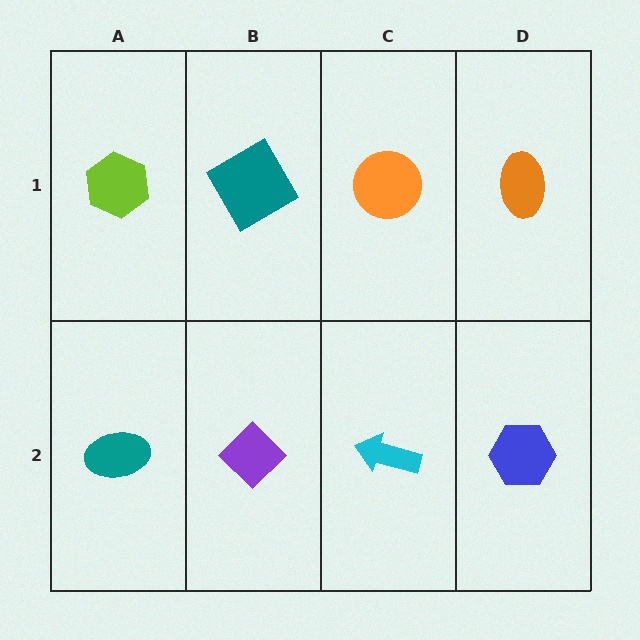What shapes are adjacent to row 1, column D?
A blue hexagon (row 2, column D), an orange circle (row 1, column C).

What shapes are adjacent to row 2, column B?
A teal square (row 1, column B), a teal ellipse (row 2, column A), a cyan arrow (row 2, column C).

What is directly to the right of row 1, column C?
An orange ellipse.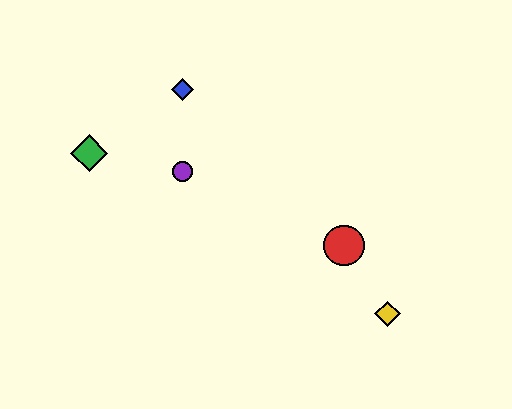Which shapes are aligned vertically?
The blue diamond, the purple circle are aligned vertically.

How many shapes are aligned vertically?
2 shapes (the blue diamond, the purple circle) are aligned vertically.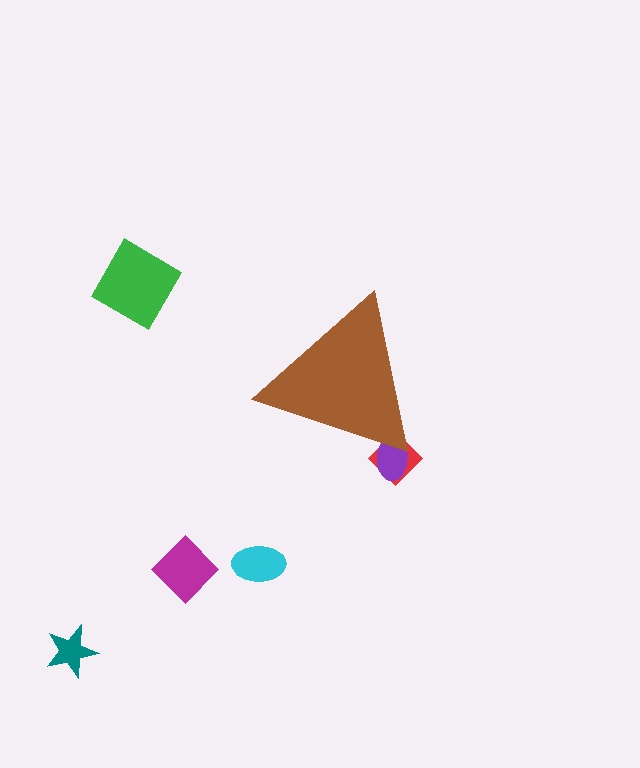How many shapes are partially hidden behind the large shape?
2 shapes are partially hidden.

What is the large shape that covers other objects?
A brown triangle.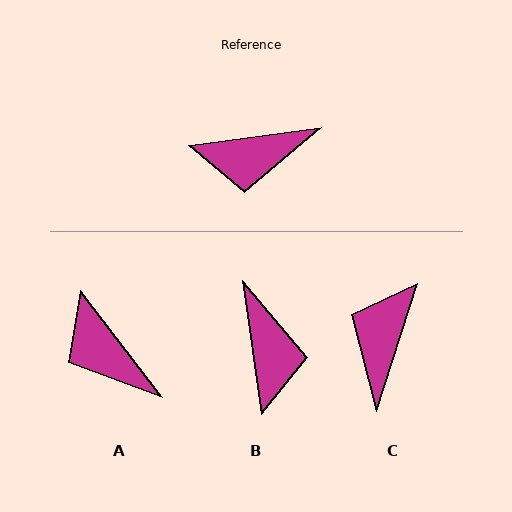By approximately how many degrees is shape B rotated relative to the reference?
Approximately 90 degrees counter-clockwise.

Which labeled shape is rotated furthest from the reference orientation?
C, about 116 degrees away.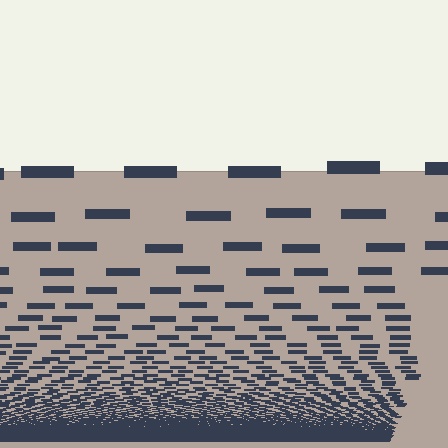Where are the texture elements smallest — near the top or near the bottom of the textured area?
Near the bottom.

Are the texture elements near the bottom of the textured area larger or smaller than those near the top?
Smaller. The gradient is inverted — elements near the bottom are smaller and denser.